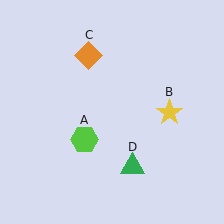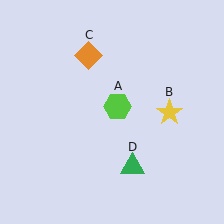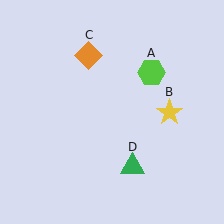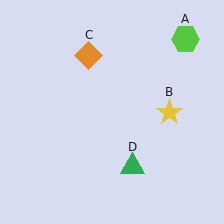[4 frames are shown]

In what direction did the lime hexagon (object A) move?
The lime hexagon (object A) moved up and to the right.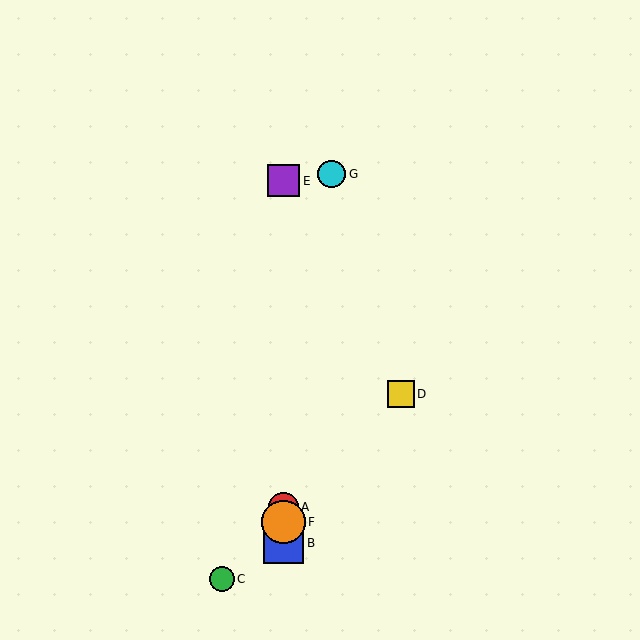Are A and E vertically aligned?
Yes, both are at x≈283.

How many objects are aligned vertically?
4 objects (A, B, E, F) are aligned vertically.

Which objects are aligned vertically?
Objects A, B, E, F are aligned vertically.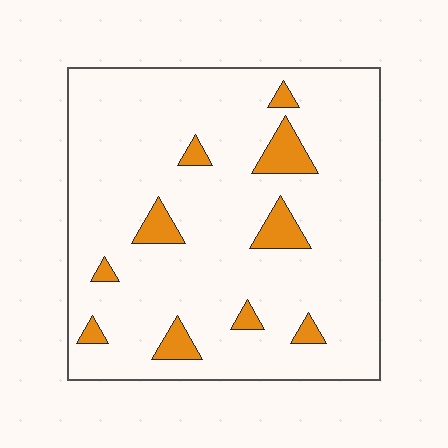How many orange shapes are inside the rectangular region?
10.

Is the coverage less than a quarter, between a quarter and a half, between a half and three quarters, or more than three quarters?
Less than a quarter.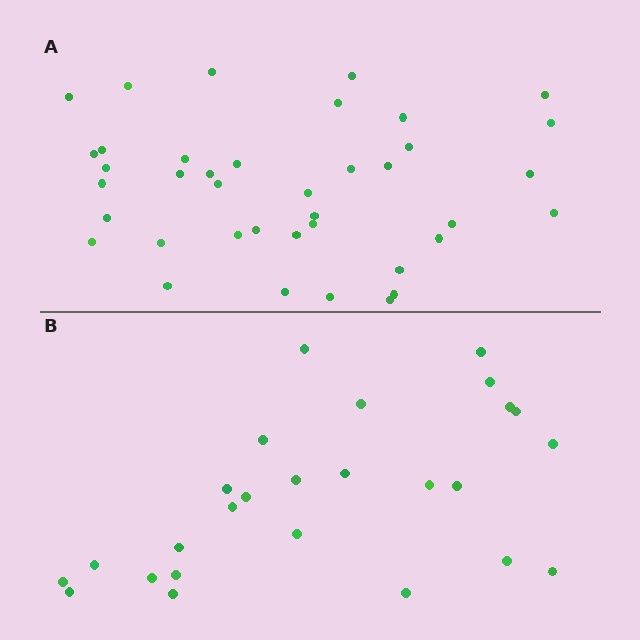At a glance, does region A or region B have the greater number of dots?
Region A (the top region) has more dots.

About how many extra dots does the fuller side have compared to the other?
Region A has approximately 15 more dots than region B.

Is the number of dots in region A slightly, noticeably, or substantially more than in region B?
Region A has substantially more. The ratio is roughly 1.5 to 1.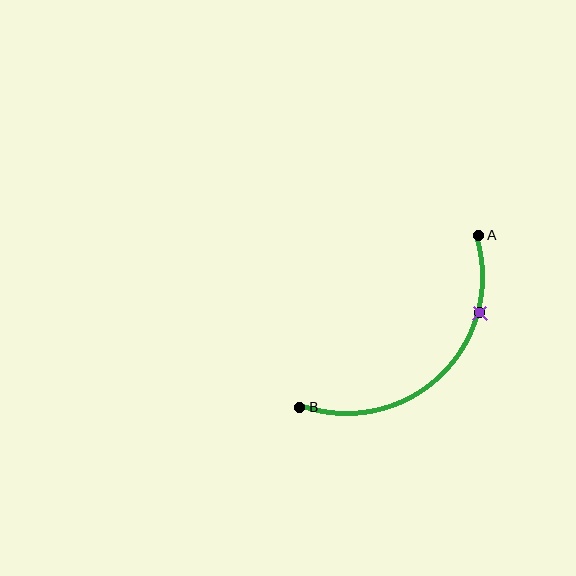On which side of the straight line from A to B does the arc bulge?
The arc bulges below and to the right of the straight line connecting A and B.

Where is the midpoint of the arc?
The arc midpoint is the point on the curve farthest from the straight line joining A and B. It sits below and to the right of that line.